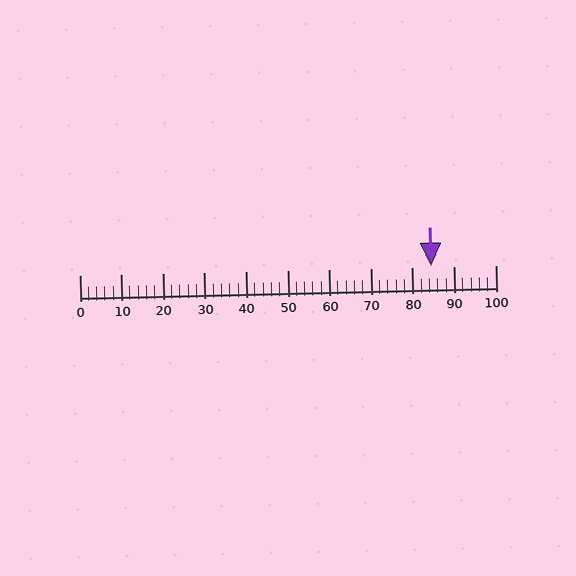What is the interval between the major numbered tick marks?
The major tick marks are spaced 10 units apart.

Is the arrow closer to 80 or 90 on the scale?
The arrow is closer to 80.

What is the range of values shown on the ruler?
The ruler shows values from 0 to 100.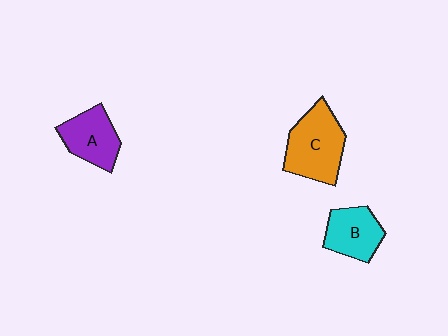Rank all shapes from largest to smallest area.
From largest to smallest: C (orange), A (purple), B (cyan).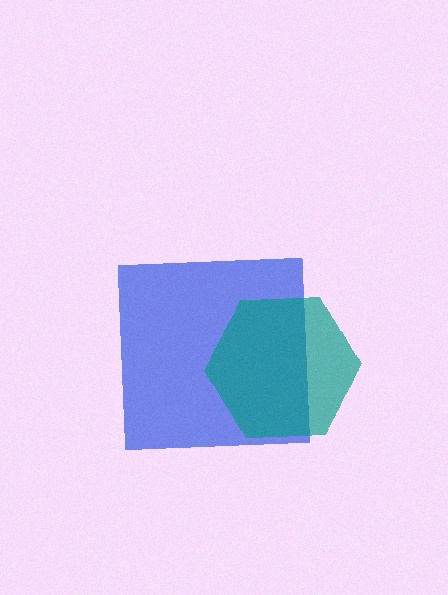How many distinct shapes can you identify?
There are 2 distinct shapes: a blue square, a teal hexagon.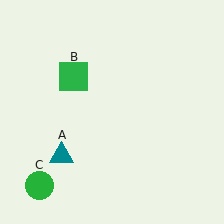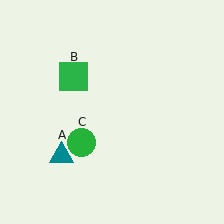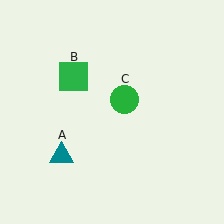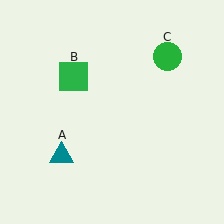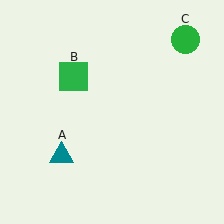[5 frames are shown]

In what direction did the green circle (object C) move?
The green circle (object C) moved up and to the right.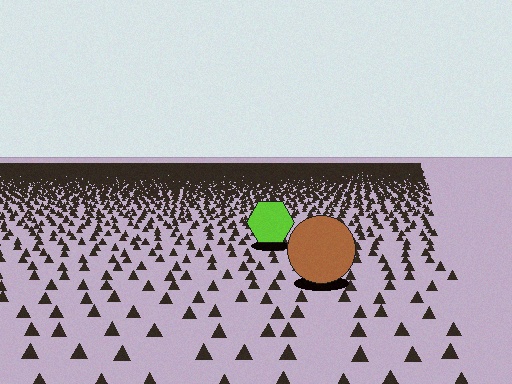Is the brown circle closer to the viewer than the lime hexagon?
Yes. The brown circle is closer — you can tell from the texture gradient: the ground texture is coarser near it.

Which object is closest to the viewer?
The brown circle is closest. The texture marks near it are larger and more spread out.